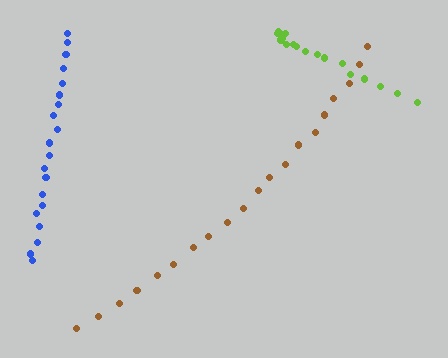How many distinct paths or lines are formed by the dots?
There are 3 distinct paths.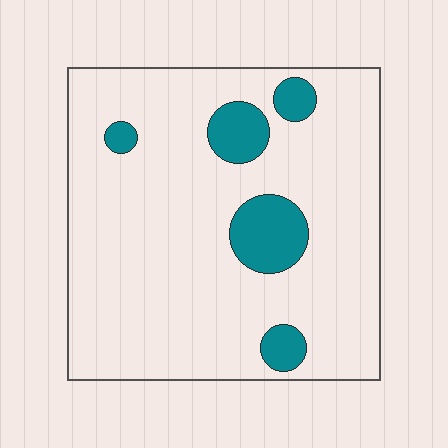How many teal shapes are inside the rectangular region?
5.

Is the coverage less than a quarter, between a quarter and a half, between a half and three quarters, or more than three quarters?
Less than a quarter.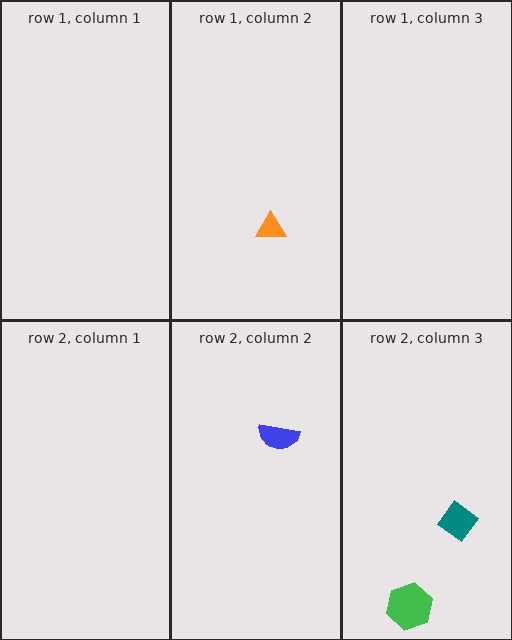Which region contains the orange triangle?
The row 1, column 2 region.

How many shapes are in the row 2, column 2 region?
1.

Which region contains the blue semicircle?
The row 2, column 2 region.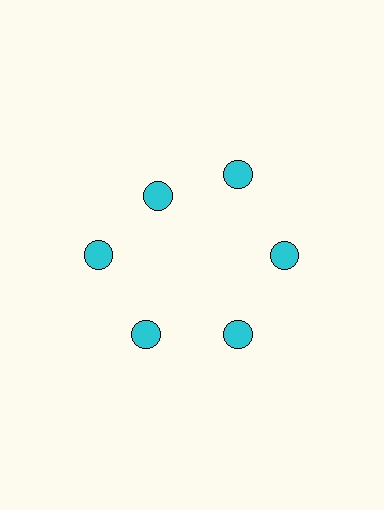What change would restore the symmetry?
The symmetry would be restored by moving it outward, back onto the ring so that all 6 circles sit at equal angles and equal distance from the center.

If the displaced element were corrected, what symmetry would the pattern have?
It would have 6-fold rotational symmetry — the pattern would map onto itself every 60 degrees.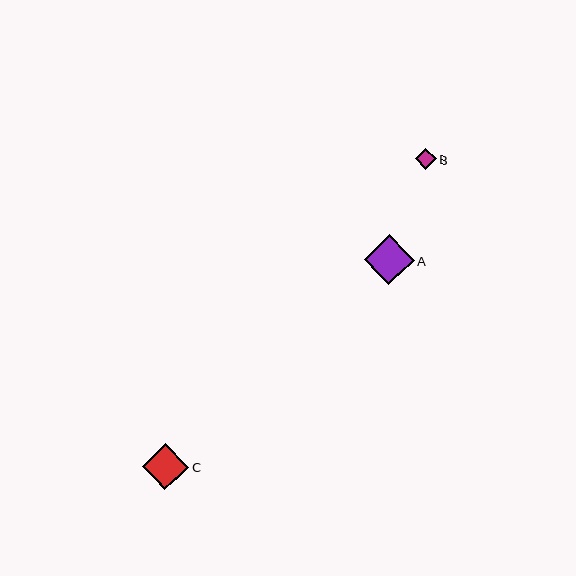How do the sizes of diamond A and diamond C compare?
Diamond A and diamond C are approximately the same size.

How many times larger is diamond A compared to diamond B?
Diamond A is approximately 2.4 times the size of diamond B.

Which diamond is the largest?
Diamond A is the largest with a size of approximately 50 pixels.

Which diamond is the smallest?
Diamond B is the smallest with a size of approximately 21 pixels.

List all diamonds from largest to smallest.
From largest to smallest: A, C, B.